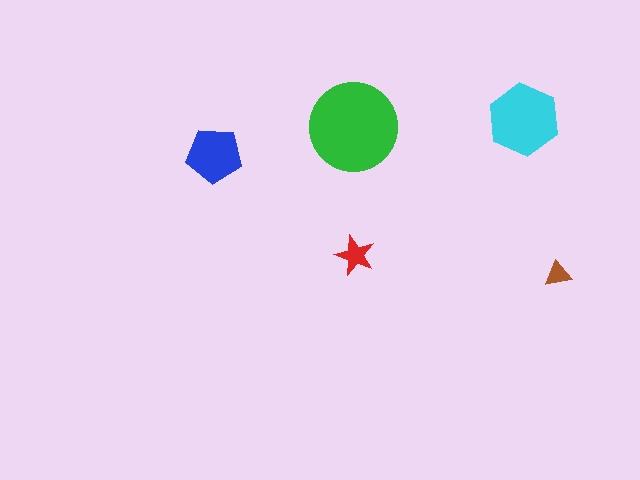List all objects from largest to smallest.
The green circle, the cyan hexagon, the blue pentagon, the red star, the brown triangle.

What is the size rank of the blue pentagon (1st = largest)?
3rd.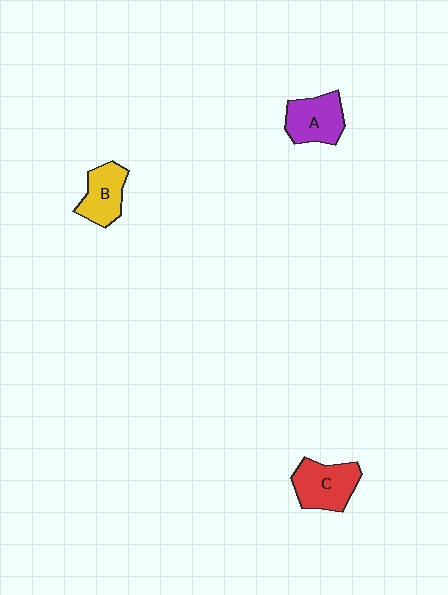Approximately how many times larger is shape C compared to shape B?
Approximately 1.2 times.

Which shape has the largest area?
Shape C (red).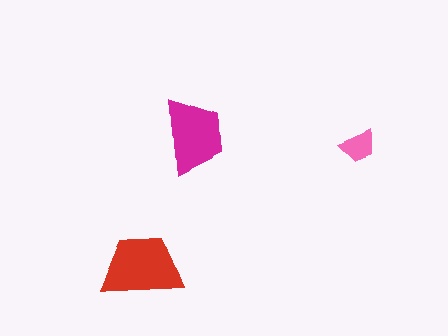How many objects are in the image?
There are 3 objects in the image.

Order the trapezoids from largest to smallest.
the red one, the magenta one, the pink one.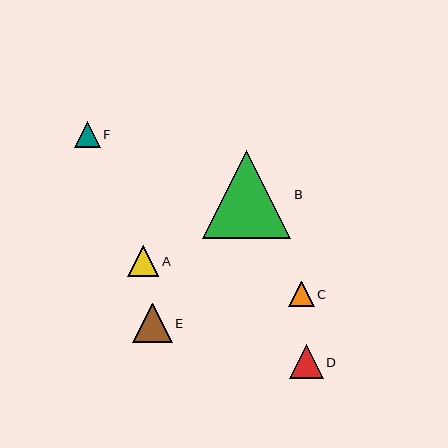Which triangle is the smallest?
Triangle C is the smallest with a size of approximately 26 pixels.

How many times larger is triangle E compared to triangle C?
Triangle E is approximately 1.5 times the size of triangle C.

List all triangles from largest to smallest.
From largest to smallest: B, E, D, A, F, C.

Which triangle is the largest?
Triangle B is the largest with a size of approximately 88 pixels.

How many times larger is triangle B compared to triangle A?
Triangle B is approximately 2.8 times the size of triangle A.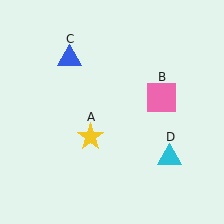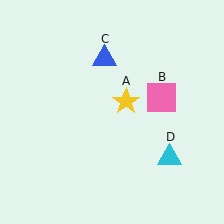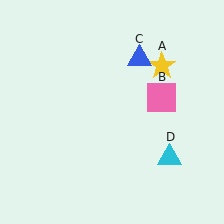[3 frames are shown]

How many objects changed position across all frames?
2 objects changed position: yellow star (object A), blue triangle (object C).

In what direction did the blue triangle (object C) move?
The blue triangle (object C) moved right.